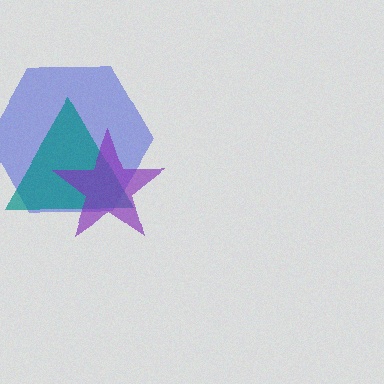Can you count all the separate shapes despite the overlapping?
Yes, there are 3 separate shapes.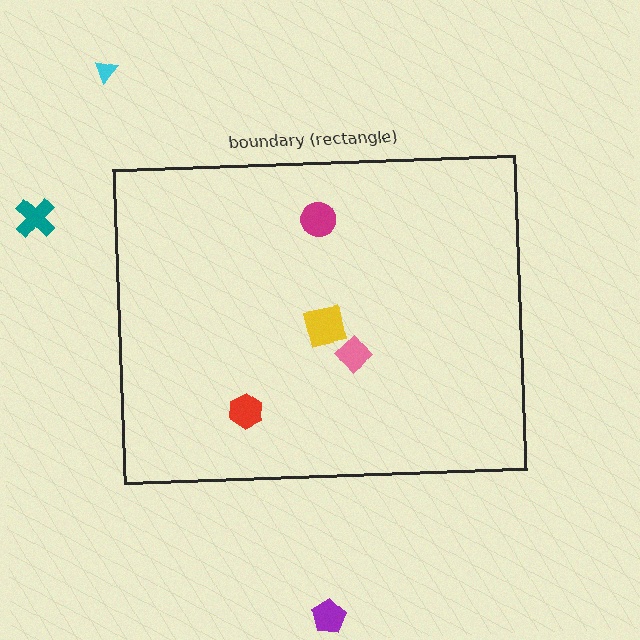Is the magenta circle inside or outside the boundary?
Inside.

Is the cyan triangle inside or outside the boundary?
Outside.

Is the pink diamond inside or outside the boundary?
Inside.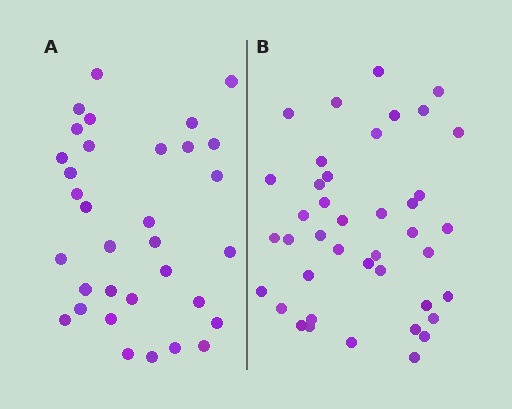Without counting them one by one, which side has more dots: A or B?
Region B (the right region) has more dots.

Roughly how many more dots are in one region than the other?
Region B has roughly 8 or so more dots than region A.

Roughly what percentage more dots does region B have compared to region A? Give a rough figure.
About 25% more.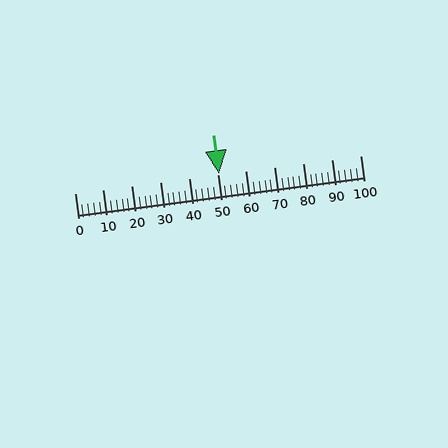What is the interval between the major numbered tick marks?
The major tick marks are spaced 10 units apart.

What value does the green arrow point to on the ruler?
The green arrow points to approximately 50.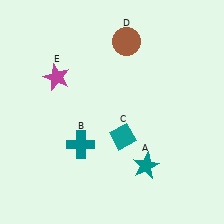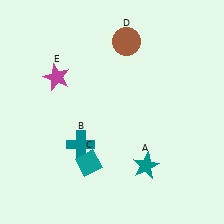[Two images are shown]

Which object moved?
The teal diamond (C) moved left.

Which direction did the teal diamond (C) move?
The teal diamond (C) moved left.